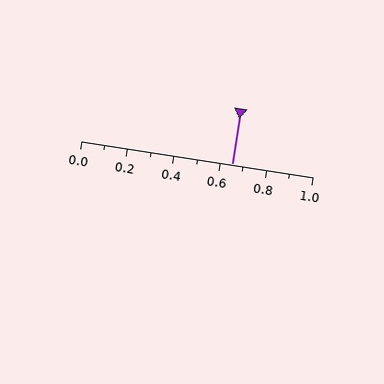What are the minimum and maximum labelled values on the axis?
The axis runs from 0.0 to 1.0.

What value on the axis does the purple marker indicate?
The marker indicates approximately 0.65.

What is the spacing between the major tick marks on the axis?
The major ticks are spaced 0.2 apart.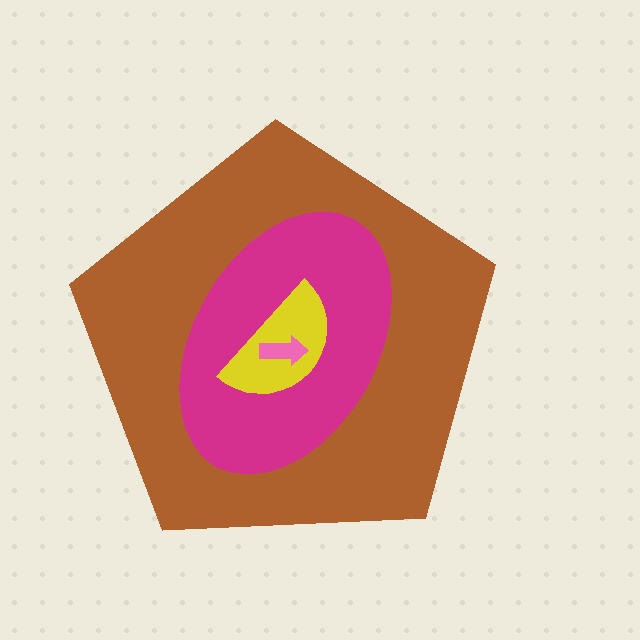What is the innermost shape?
The pink arrow.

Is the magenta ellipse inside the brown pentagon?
Yes.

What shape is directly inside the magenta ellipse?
The yellow semicircle.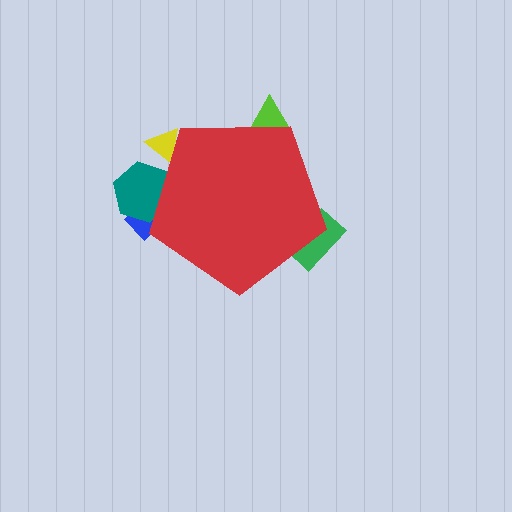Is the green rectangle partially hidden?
Yes, the green rectangle is partially hidden behind the red pentagon.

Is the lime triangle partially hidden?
Yes, the lime triangle is partially hidden behind the red pentagon.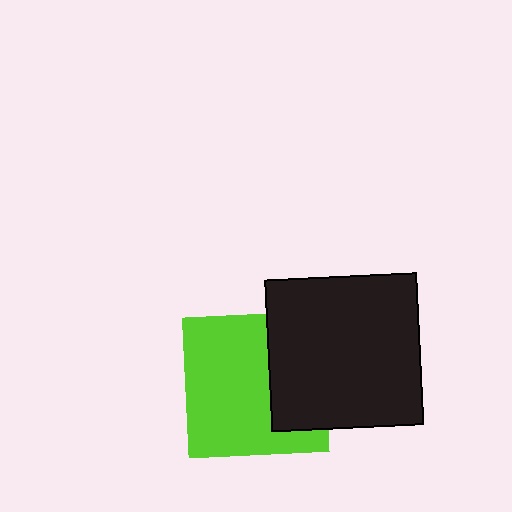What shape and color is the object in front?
The object in front is a black square.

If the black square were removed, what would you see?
You would see the complete lime square.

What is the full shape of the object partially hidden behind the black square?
The partially hidden object is a lime square.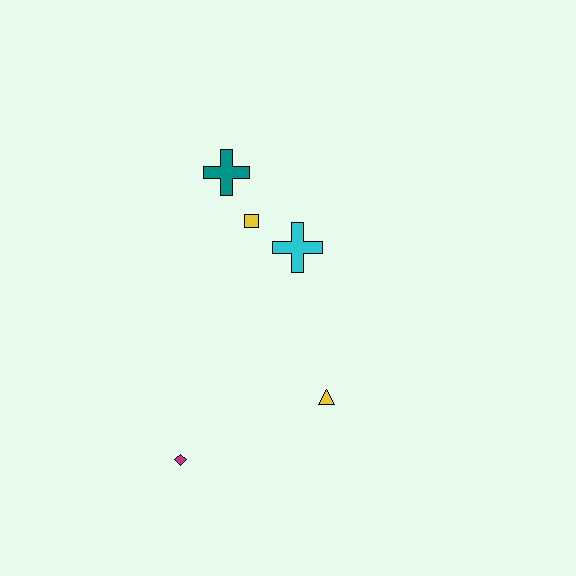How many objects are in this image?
There are 5 objects.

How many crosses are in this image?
There are 2 crosses.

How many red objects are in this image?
There are no red objects.